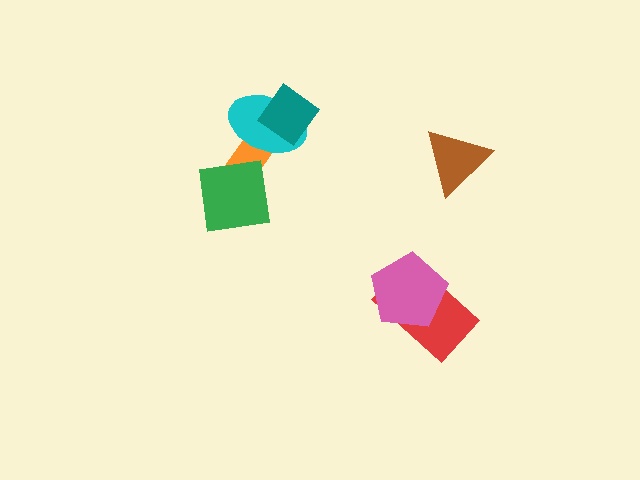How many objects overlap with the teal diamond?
1 object overlaps with the teal diamond.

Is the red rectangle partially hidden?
Yes, it is partially covered by another shape.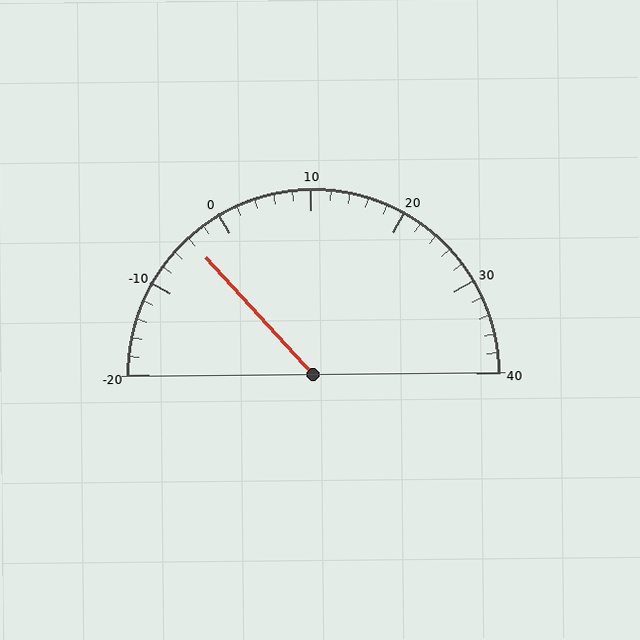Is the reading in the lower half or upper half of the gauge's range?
The reading is in the lower half of the range (-20 to 40).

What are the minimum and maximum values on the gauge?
The gauge ranges from -20 to 40.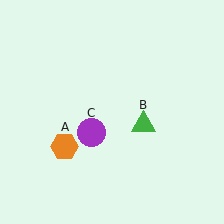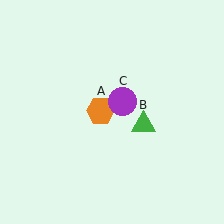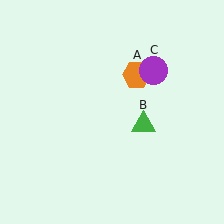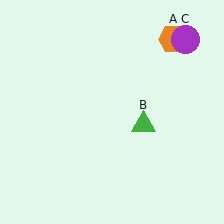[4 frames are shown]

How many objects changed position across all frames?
2 objects changed position: orange hexagon (object A), purple circle (object C).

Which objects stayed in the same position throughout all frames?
Green triangle (object B) remained stationary.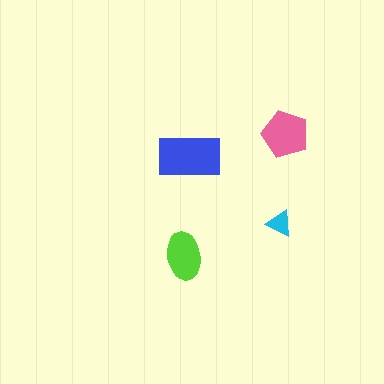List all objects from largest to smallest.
The blue rectangle, the pink pentagon, the lime ellipse, the cyan triangle.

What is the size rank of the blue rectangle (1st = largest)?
1st.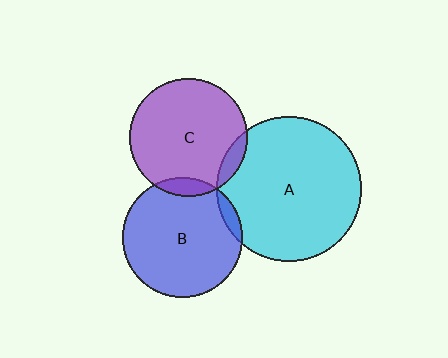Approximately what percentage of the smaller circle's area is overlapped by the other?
Approximately 5%.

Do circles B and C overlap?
Yes.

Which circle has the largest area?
Circle A (cyan).